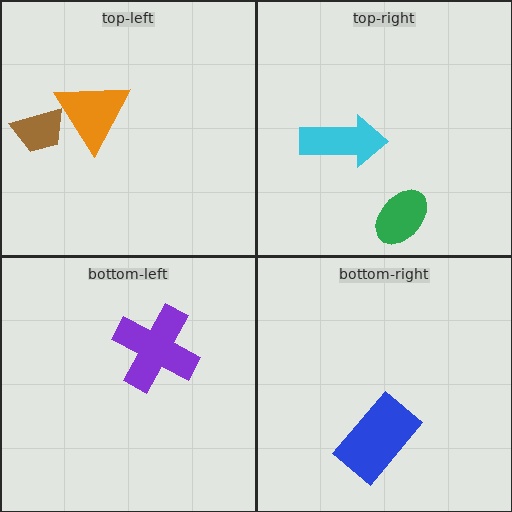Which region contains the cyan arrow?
The top-right region.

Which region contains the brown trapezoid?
The top-left region.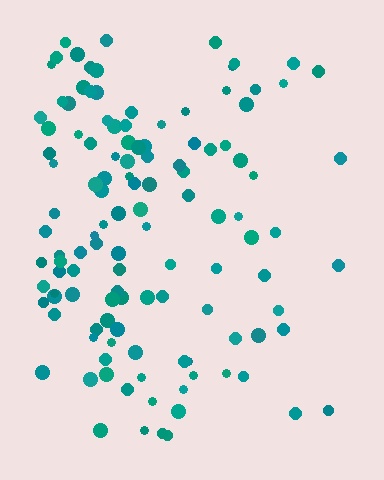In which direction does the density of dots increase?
From right to left, with the left side densest.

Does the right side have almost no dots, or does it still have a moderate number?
Still a moderate number, just noticeably fewer than the left.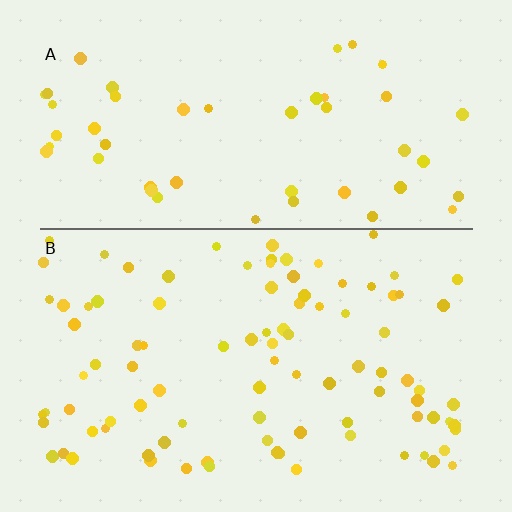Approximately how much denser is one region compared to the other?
Approximately 1.9× — region B over region A.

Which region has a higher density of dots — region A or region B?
B (the bottom).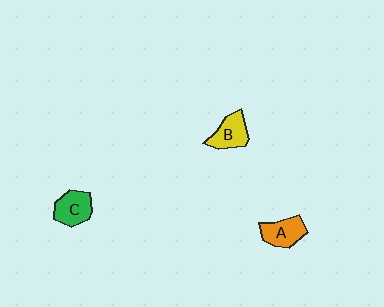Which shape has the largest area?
Shape C (green).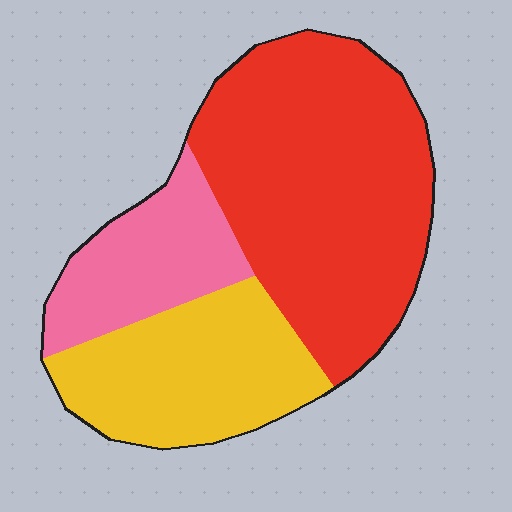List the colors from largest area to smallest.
From largest to smallest: red, yellow, pink.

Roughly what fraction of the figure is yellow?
Yellow covers about 30% of the figure.